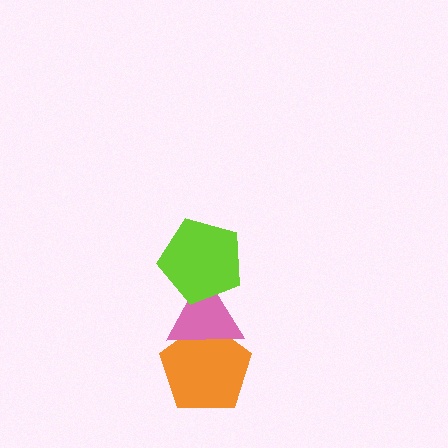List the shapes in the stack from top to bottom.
From top to bottom: the lime pentagon, the pink triangle, the orange pentagon.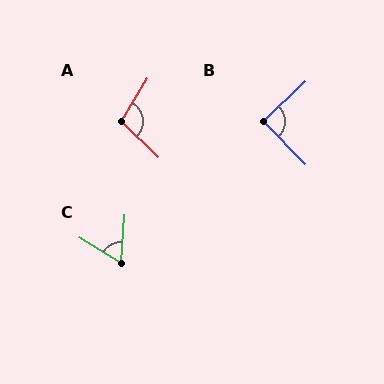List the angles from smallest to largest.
C (62°), B (90°), A (103°).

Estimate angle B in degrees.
Approximately 90 degrees.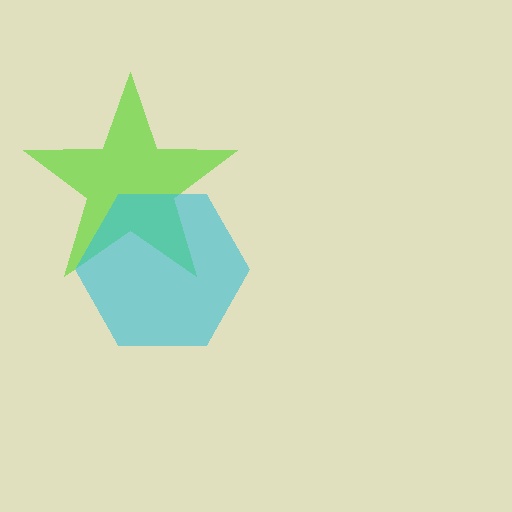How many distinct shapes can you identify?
There are 2 distinct shapes: a lime star, a cyan hexagon.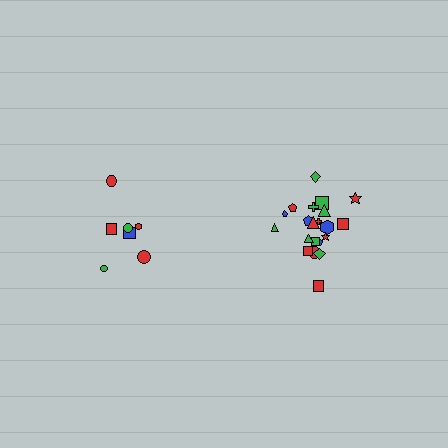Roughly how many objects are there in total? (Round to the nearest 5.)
Roughly 30 objects in total.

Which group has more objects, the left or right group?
The right group.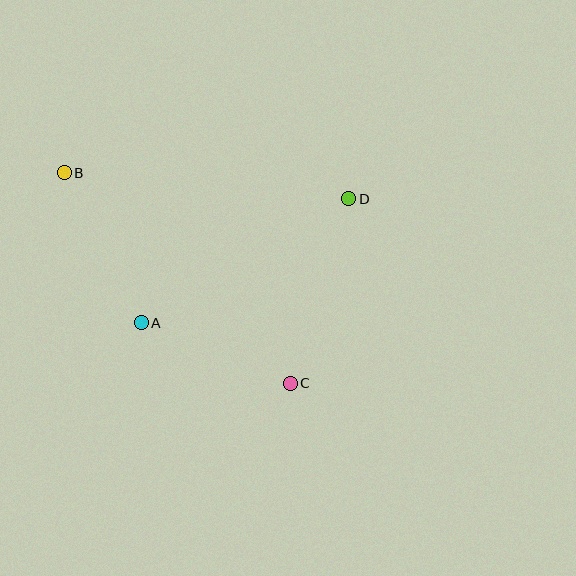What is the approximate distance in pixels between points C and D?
The distance between C and D is approximately 193 pixels.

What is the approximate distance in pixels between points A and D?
The distance between A and D is approximately 242 pixels.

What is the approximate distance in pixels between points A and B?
The distance between A and B is approximately 169 pixels.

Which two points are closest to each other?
Points A and C are closest to each other.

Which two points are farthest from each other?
Points B and C are farthest from each other.